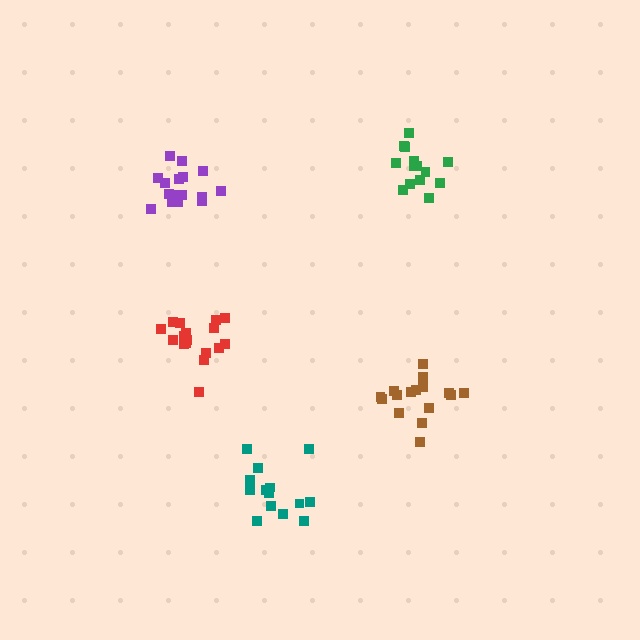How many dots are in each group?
Group 1: 14 dots, Group 2: 17 dots, Group 3: 16 dots, Group 4: 16 dots, Group 5: 14 dots (77 total).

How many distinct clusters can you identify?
There are 5 distinct clusters.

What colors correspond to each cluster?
The clusters are colored: green, red, purple, brown, teal.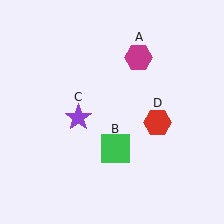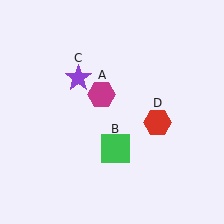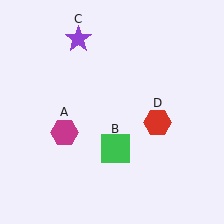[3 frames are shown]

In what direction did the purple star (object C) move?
The purple star (object C) moved up.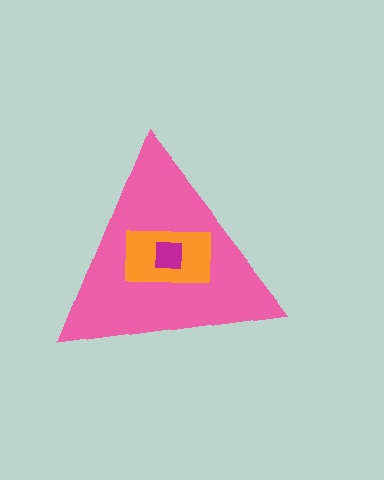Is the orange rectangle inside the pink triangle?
Yes.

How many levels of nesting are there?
3.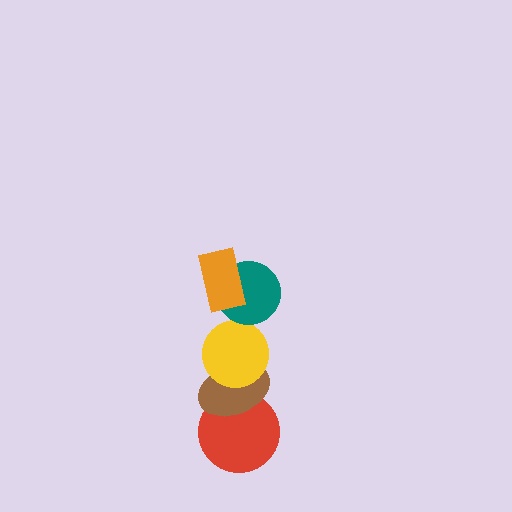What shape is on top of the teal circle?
The orange rectangle is on top of the teal circle.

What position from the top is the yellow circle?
The yellow circle is 3rd from the top.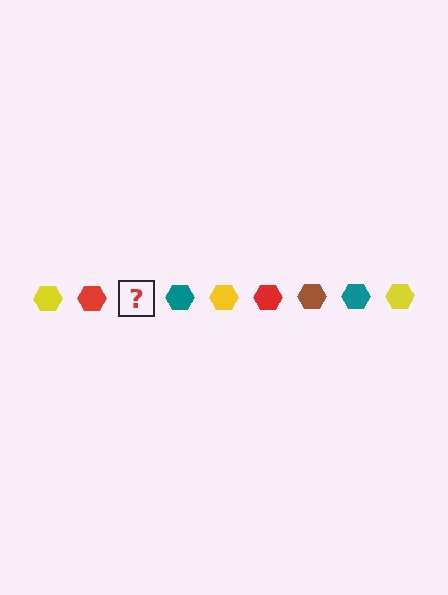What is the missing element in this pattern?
The missing element is a brown hexagon.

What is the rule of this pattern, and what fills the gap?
The rule is that the pattern cycles through yellow, red, brown, teal hexagons. The gap should be filled with a brown hexagon.